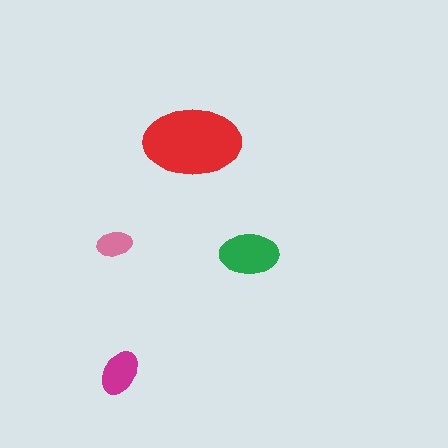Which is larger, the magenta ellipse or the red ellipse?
The red one.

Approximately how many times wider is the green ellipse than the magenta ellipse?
About 1.5 times wider.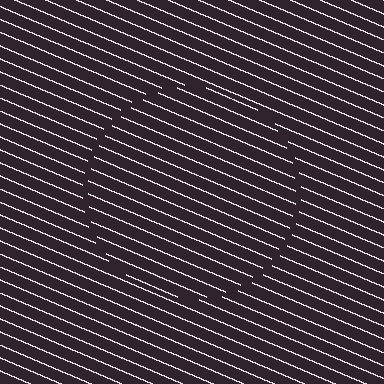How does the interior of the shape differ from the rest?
The interior of the shape contains the same grating, shifted by half a period — the contour is defined by the phase discontinuity where line-ends from the inner and outer gratings abut.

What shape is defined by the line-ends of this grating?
An illusory circle. The interior of the shape contains the same grating, shifted by half a period — the contour is defined by the phase discontinuity where line-ends from the inner and outer gratings abut.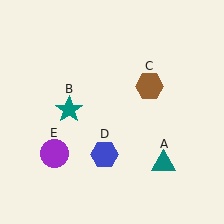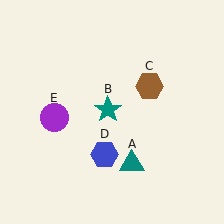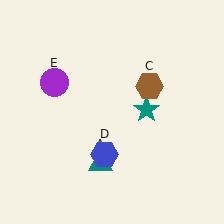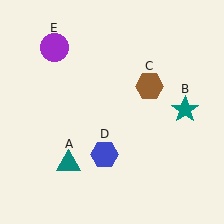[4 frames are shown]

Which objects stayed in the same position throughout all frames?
Brown hexagon (object C) and blue hexagon (object D) remained stationary.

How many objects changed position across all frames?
3 objects changed position: teal triangle (object A), teal star (object B), purple circle (object E).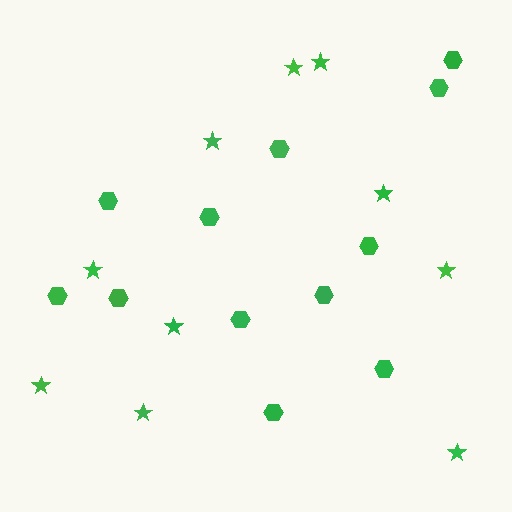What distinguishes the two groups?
There are 2 groups: one group of hexagons (12) and one group of stars (10).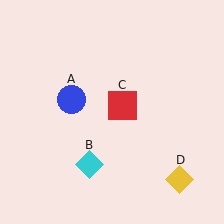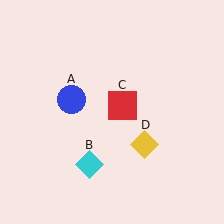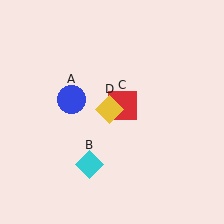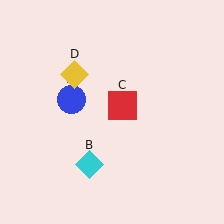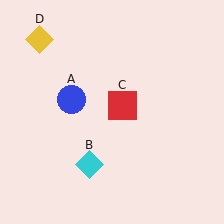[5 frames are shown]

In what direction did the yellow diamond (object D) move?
The yellow diamond (object D) moved up and to the left.